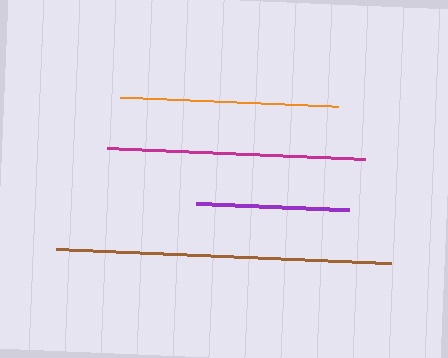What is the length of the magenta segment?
The magenta segment is approximately 258 pixels long.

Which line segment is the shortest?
The purple line is the shortest at approximately 153 pixels.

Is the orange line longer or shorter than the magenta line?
The magenta line is longer than the orange line.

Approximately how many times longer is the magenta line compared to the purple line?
The magenta line is approximately 1.7 times the length of the purple line.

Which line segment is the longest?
The brown line is the longest at approximately 335 pixels.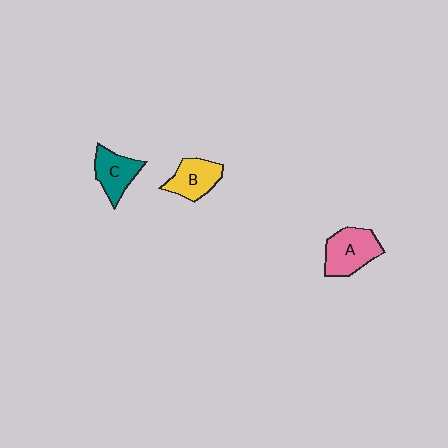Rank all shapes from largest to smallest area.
From largest to smallest: A (pink), C (teal), B (yellow).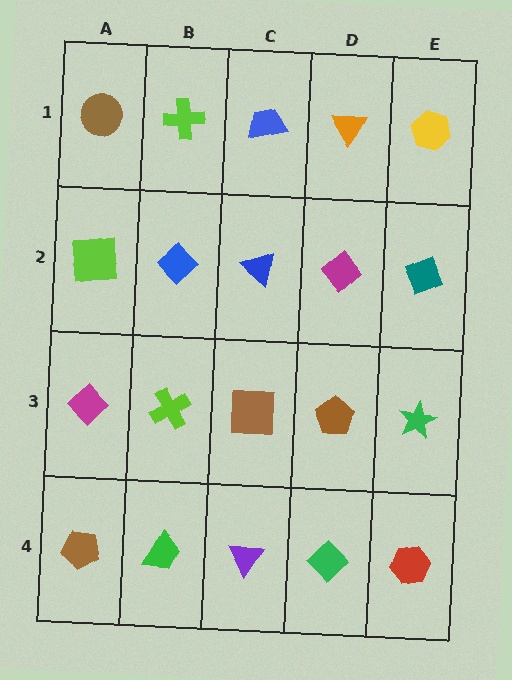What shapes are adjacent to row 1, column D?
A magenta diamond (row 2, column D), a blue trapezoid (row 1, column C), a yellow hexagon (row 1, column E).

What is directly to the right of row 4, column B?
A purple triangle.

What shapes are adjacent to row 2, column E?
A yellow hexagon (row 1, column E), a green star (row 3, column E), a magenta diamond (row 2, column D).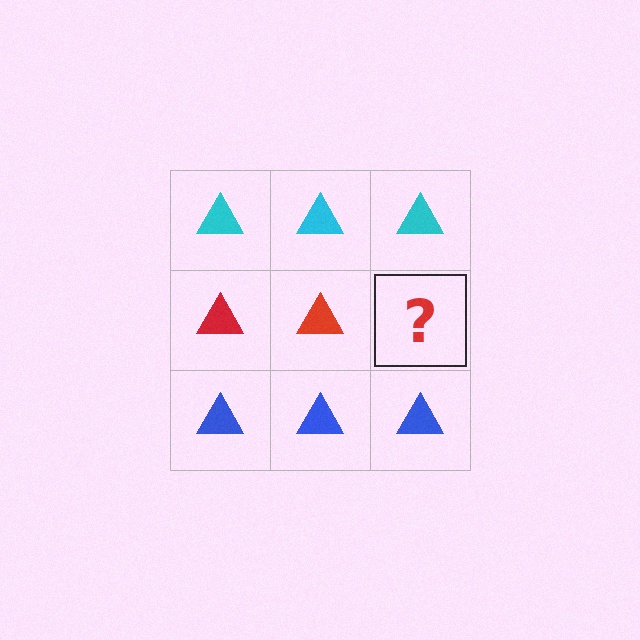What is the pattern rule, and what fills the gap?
The rule is that each row has a consistent color. The gap should be filled with a red triangle.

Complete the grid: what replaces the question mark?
The question mark should be replaced with a red triangle.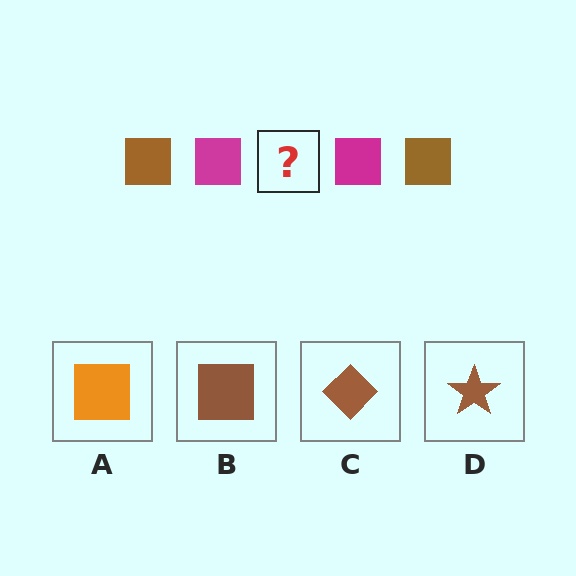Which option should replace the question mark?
Option B.